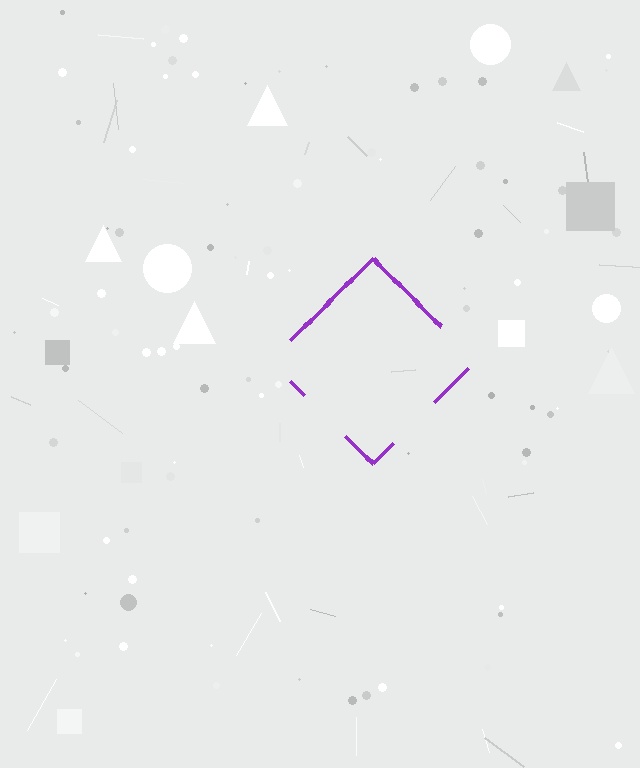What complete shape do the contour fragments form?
The contour fragments form a diamond.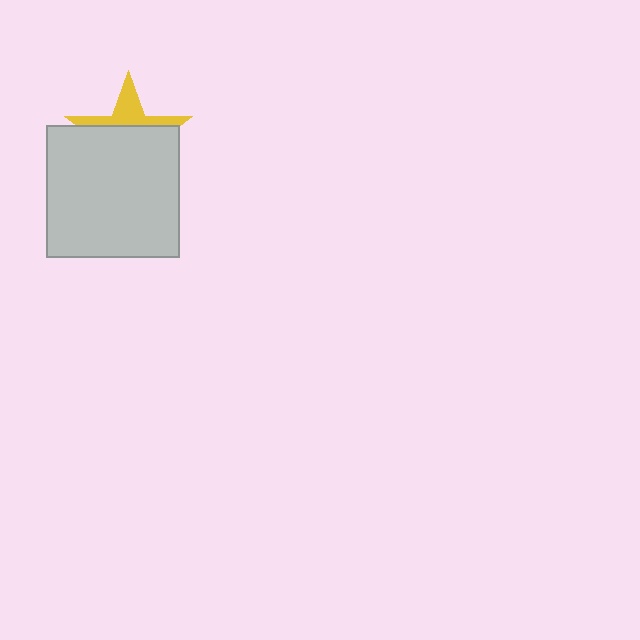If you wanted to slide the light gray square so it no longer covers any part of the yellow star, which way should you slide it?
Slide it down — that is the most direct way to separate the two shapes.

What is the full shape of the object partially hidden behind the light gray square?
The partially hidden object is a yellow star.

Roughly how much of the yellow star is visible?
A small part of it is visible (roughly 35%).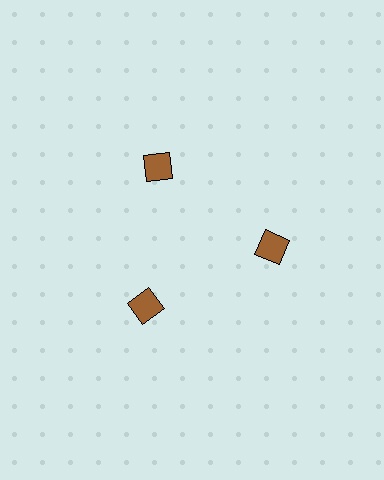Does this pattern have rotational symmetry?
Yes, this pattern has 3-fold rotational symmetry. It looks the same after rotating 120 degrees around the center.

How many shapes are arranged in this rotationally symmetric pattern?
There are 3 shapes, arranged in 3 groups of 1.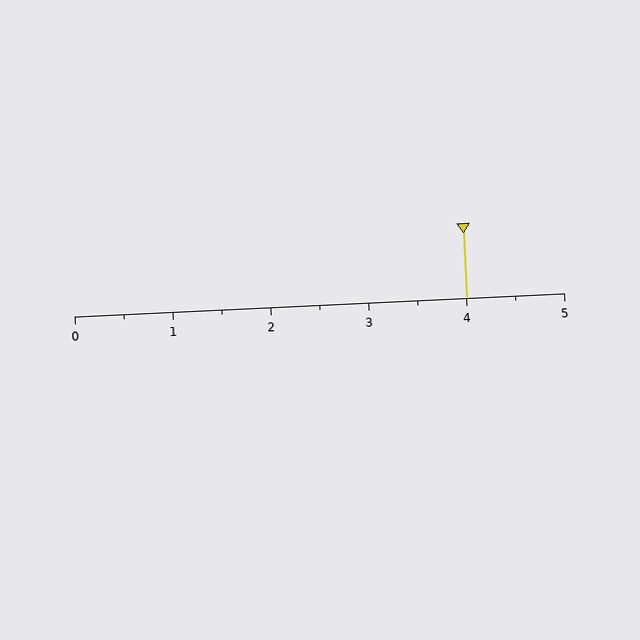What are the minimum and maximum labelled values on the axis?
The axis runs from 0 to 5.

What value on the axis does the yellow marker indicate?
The marker indicates approximately 4.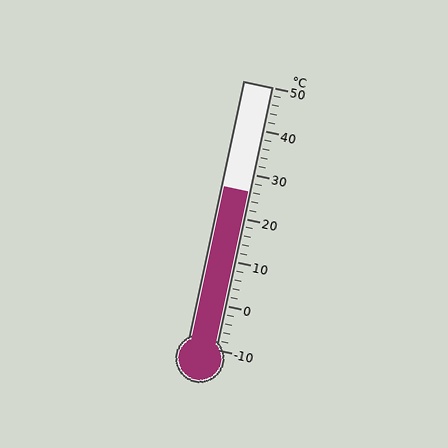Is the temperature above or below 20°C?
The temperature is above 20°C.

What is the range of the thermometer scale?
The thermometer scale ranges from -10°C to 50°C.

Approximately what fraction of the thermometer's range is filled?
The thermometer is filled to approximately 60% of its range.